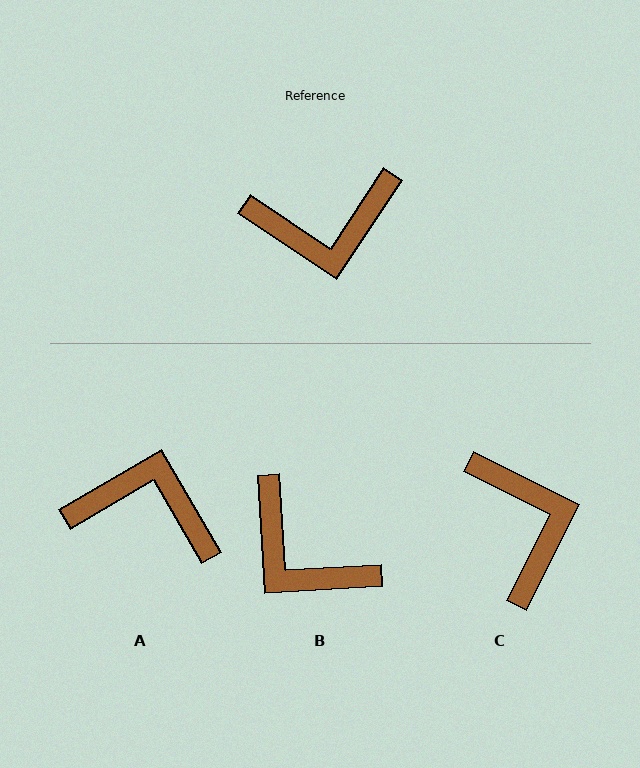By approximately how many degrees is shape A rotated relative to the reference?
Approximately 154 degrees counter-clockwise.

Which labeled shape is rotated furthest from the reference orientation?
A, about 154 degrees away.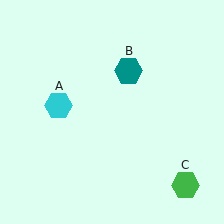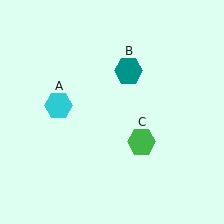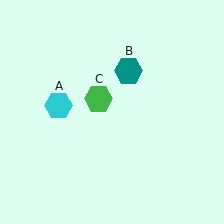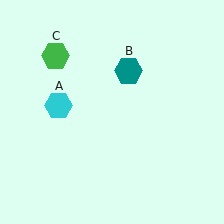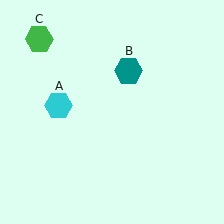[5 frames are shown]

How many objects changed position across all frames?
1 object changed position: green hexagon (object C).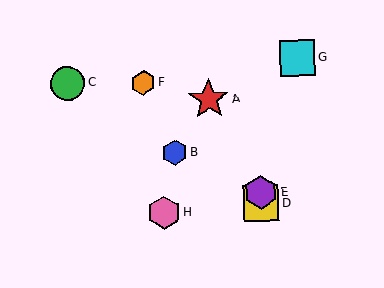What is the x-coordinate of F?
Object F is at x≈143.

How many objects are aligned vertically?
2 objects (D, E) are aligned vertically.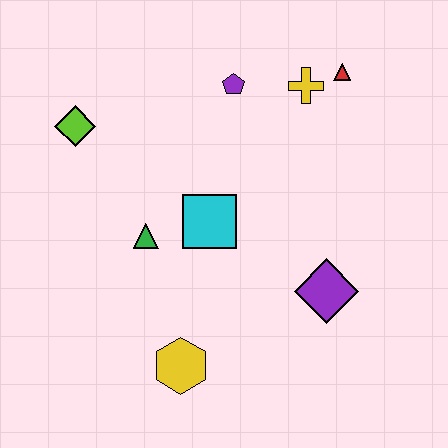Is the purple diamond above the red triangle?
No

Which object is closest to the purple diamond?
The cyan square is closest to the purple diamond.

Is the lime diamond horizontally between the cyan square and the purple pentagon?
No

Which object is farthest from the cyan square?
The red triangle is farthest from the cyan square.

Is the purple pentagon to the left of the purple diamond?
Yes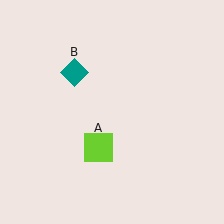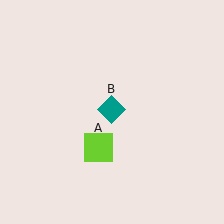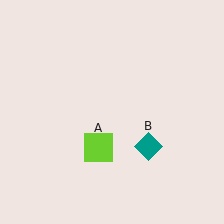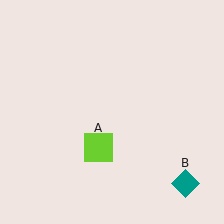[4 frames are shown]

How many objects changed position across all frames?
1 object changed position: teal diamond (object B).